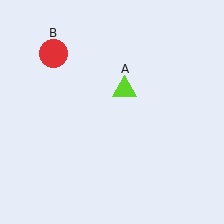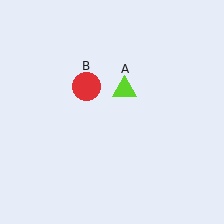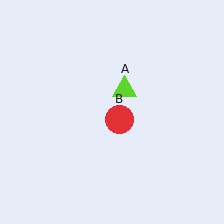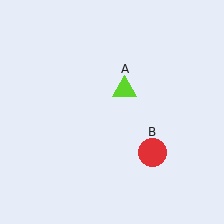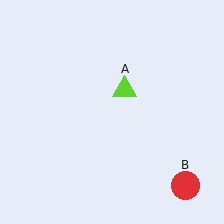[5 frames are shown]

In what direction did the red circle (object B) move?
The red circle (object B) moved down and to the right.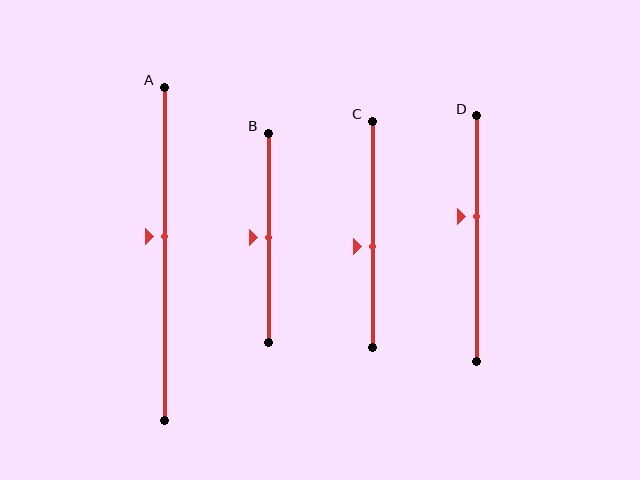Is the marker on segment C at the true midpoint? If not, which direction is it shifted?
No, the marker on segment C is shifted downward by about 6% of the segment length.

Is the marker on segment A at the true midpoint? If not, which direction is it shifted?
No, the marker on segment A is shifted upward by about 5% of the segment length.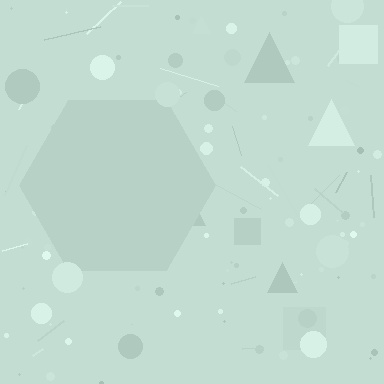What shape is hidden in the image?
A hexagon is hidden in the image.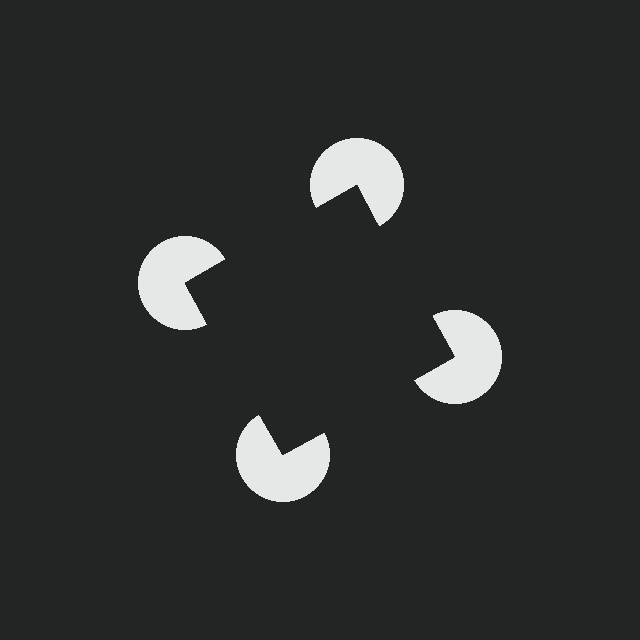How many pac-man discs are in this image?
There are 4 — one at each vertex of the illusory square.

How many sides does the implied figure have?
4 sides.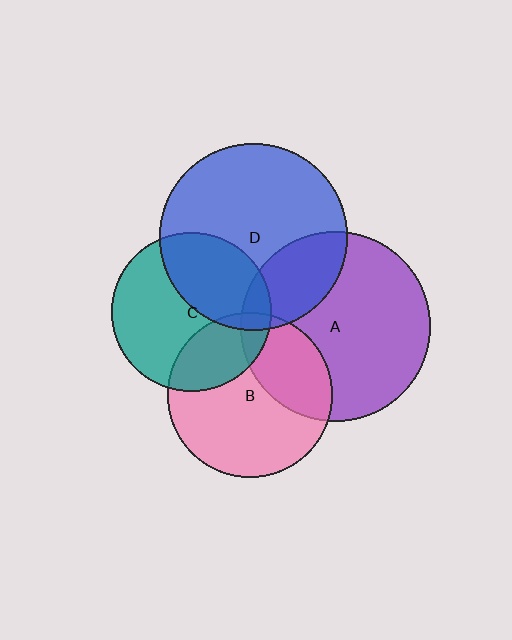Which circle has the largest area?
Circle A (purple).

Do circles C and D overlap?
Yes.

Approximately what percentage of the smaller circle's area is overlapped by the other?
Approximately 40%.